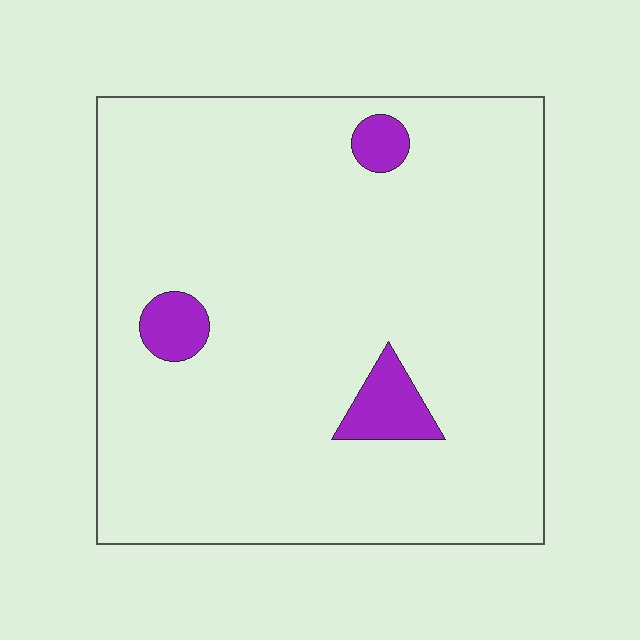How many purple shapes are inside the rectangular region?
3.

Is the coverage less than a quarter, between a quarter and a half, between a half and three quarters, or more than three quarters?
Less than a quarter.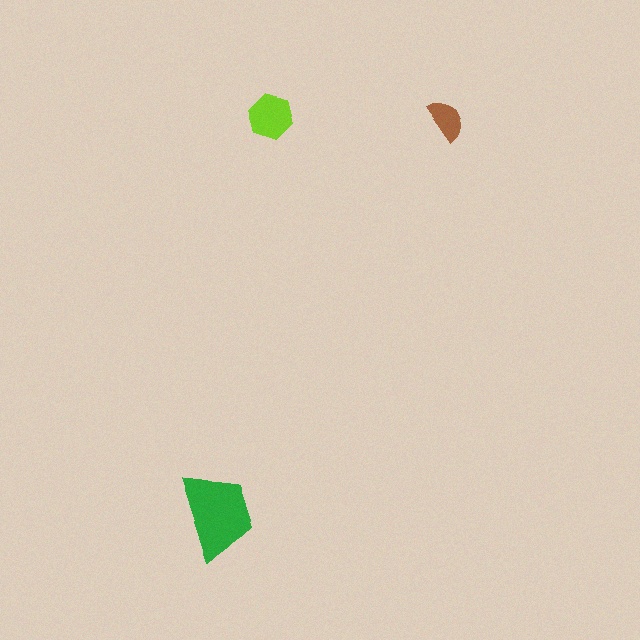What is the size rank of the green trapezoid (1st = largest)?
1st.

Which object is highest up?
The brown semicircle is topmost.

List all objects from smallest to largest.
The brown semicircle, the lime hexagon, the green trapezoid.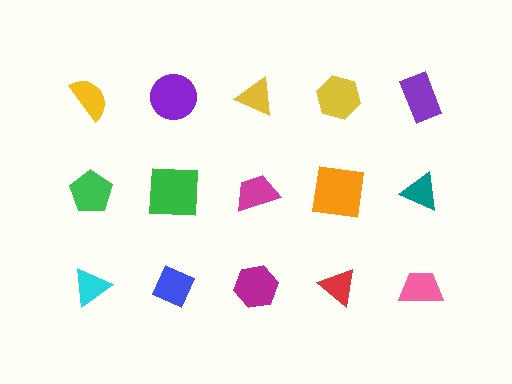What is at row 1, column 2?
A purple circle.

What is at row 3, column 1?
A cyan triangle.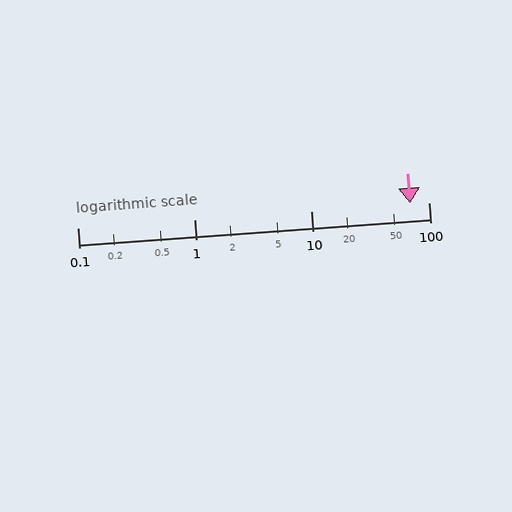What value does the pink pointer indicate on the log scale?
The pointer indicates approximately 69.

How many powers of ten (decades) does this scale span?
The scale spans 3 decades, from 0.1 to 100.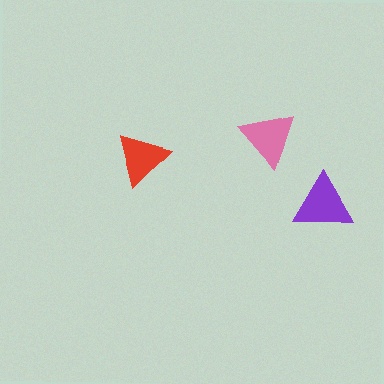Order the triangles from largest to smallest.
the purple one, the pink one, the red one.